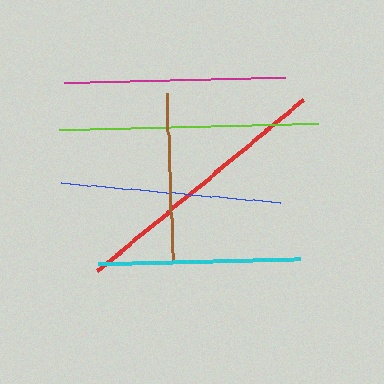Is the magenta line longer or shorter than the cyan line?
The magenta line is longer than the cyan line.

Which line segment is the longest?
The red line is the longest at approximately 267 pixels.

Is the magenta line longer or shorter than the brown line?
The magenta line is longer than the brown line.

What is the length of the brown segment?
The brown segment is approximately 167 pixels long.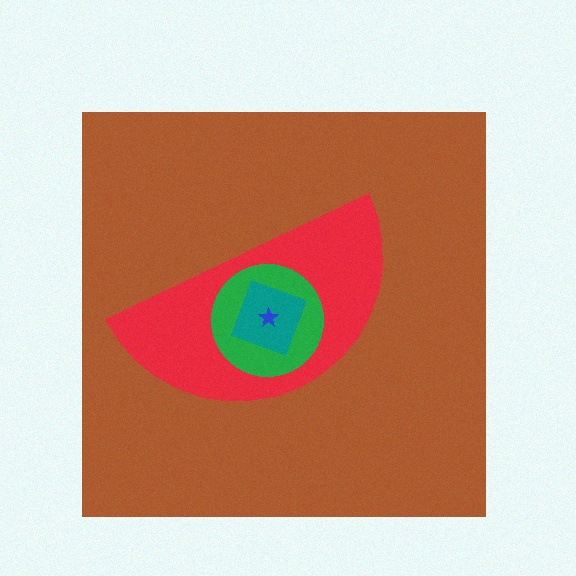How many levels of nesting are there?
5.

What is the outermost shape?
The brown square.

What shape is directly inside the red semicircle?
The green circle.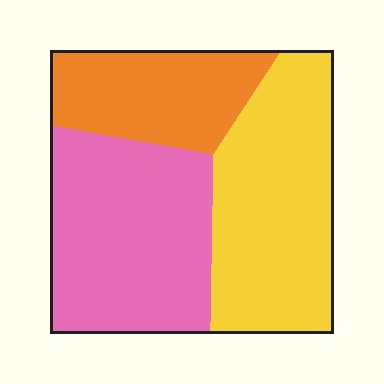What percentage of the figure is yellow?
Yellow takes up between a quarter and a half of the figure.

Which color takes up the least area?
Orange, at roughly 25%.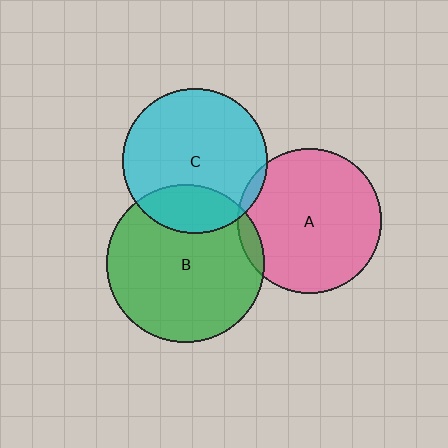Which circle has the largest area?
Circle B (green).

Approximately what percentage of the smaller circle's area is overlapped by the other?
Approximately 20%.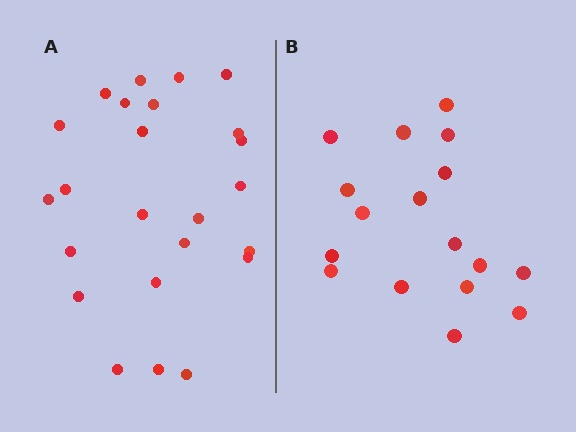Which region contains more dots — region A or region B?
Region A (the left region) has more dots.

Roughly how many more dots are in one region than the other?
Region A has roughly 8 or so more dots than region B.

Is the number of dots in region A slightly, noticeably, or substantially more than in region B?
Region A has noticeably more, but not dramatically so. The ratio is roughly 1.4 to 1.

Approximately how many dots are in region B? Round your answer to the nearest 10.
About 20 dots. (The exact count is 17, which rounds to 20.)